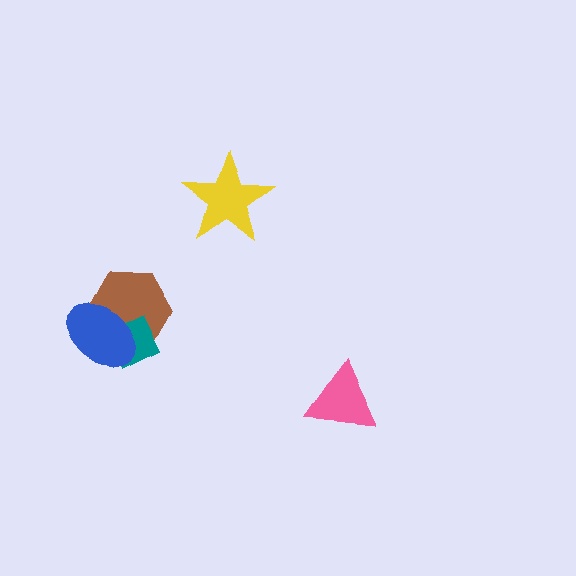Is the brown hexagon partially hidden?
Yes, it is partially covered by another shape.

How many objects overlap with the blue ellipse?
2 objects overlap with the blue ellipse.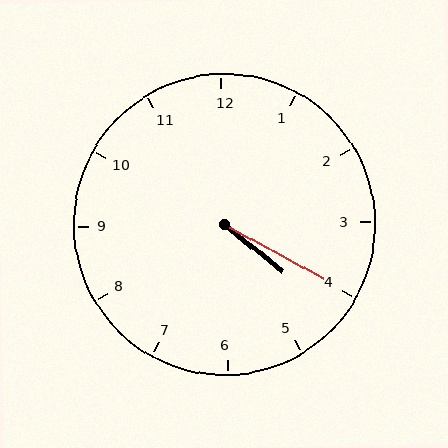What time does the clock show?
4:20.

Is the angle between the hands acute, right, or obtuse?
It is acute.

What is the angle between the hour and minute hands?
Approximately 10 degrees.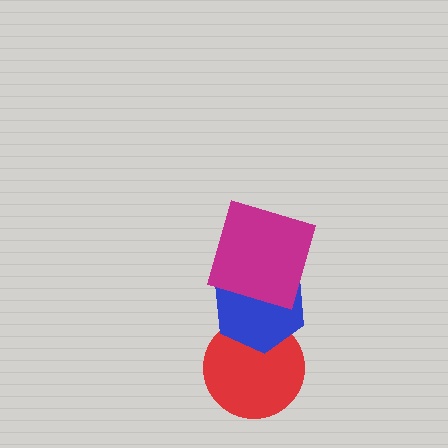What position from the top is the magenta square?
The magenta square is 1st from the top.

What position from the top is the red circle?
The red circle is 3rd from the top.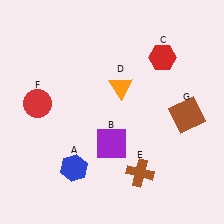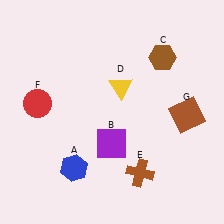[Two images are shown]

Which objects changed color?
C changed from red to brown. D changed from orange to yellow.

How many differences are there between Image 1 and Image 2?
There are 2 differences between the two images.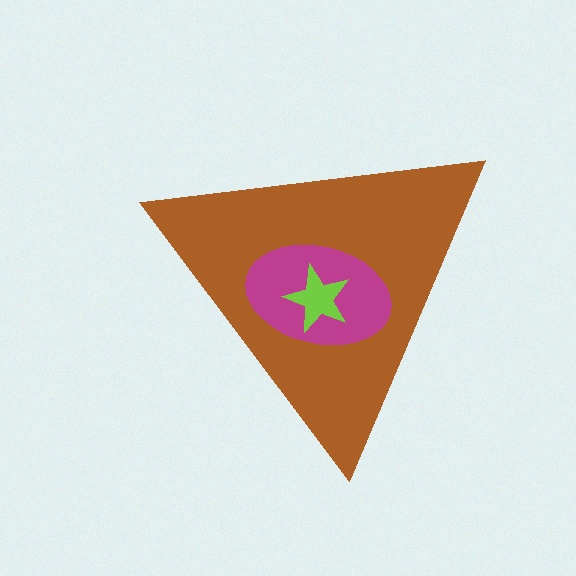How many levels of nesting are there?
3.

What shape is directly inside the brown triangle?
The magenta ellipse.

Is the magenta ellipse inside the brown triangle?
Yes.